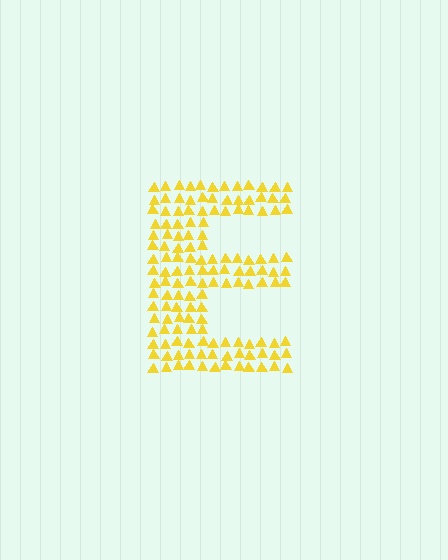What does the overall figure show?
The overall figure shows the letter E.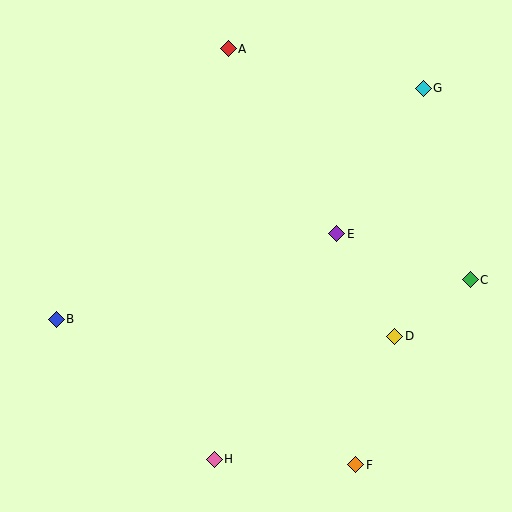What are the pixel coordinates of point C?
Point C is at (470, 280).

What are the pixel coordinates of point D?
Point D is at (395, 336).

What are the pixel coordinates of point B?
Point B is at (56, 319).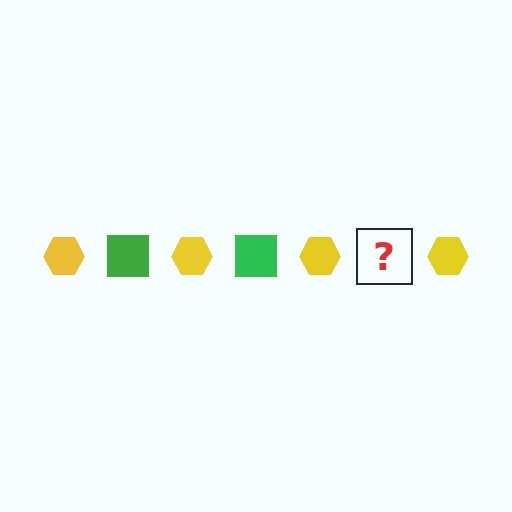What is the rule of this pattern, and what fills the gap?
The rule is that the pattern alternates between yellow hexagon and green square. The gap should be filled with a green square.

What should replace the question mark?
The question mark should be replaced with a green square.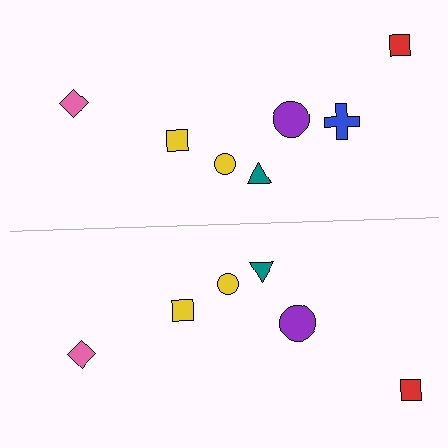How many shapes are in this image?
There are 13 shapes in this image.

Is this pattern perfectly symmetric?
No, the pattern is not perfectly symmetric. A blue cross is missing from the bottom side.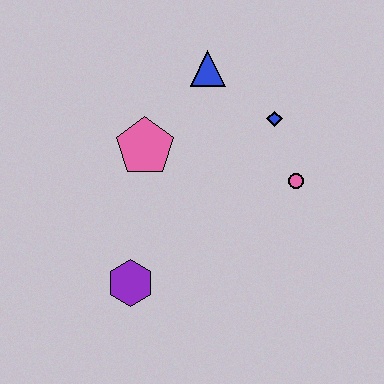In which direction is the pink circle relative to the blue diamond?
The pink circle is below the blue diamond.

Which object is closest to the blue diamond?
The pink circle is closest to the blue diamond.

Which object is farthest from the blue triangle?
The purple hexagon is farthest from the blue triangle.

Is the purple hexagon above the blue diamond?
No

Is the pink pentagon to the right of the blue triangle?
No